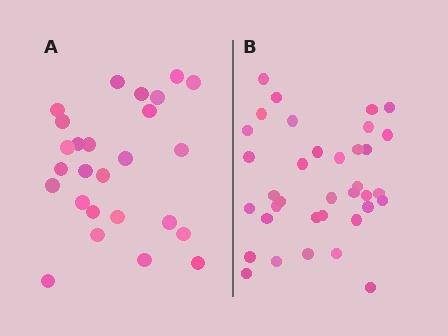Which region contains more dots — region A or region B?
Region B (the right region) has more dots.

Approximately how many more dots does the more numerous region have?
Region B has roughly 10 or so more dots than region A.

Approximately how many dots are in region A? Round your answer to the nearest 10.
About 30 dots. (The exact count is 26, which rounds to 30.)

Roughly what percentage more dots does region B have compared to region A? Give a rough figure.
About 40% more.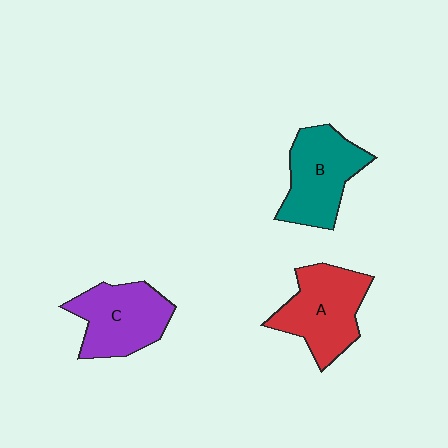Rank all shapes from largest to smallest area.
From largest to smallest: A (red), B (teal), C (purple).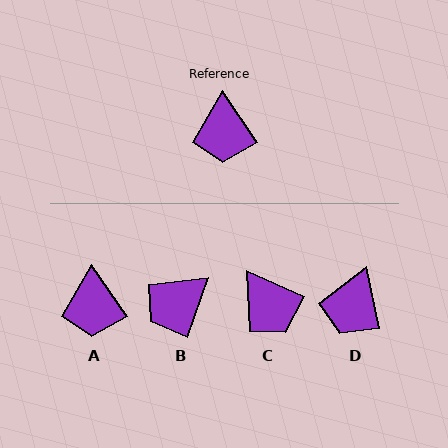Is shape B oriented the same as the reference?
No, it is off by about 53 degrees.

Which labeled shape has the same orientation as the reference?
A.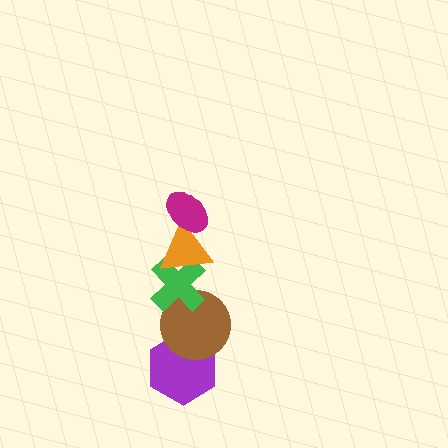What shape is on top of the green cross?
The orange triangle is on top of the green cross.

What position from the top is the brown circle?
The brown circle is 4th from the top.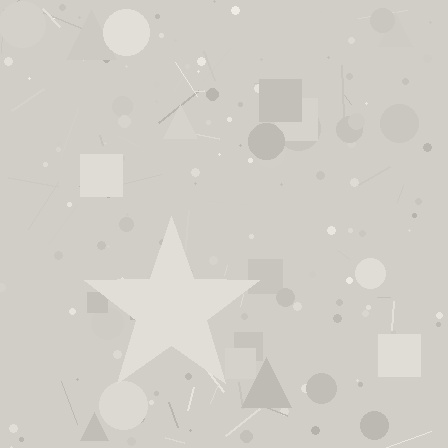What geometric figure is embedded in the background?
A star is embedded in the background.